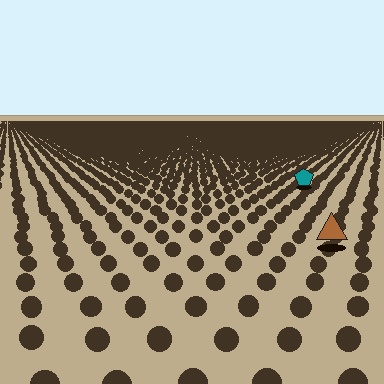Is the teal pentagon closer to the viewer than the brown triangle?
No. The brown triangle is closer — you can tell from the texture gradient: the ground texture is coarser near it.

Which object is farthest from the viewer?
The teal pentagon is farthest from the viewer. It appears smaller and the ground texture around it is denser.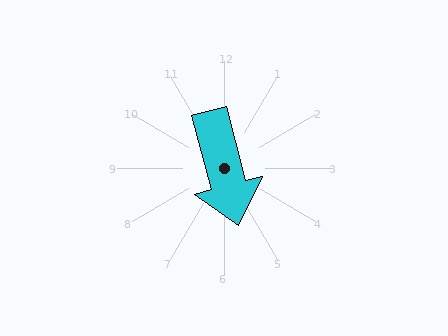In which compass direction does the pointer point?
South.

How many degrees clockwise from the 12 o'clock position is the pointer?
Approximately 165 degrees.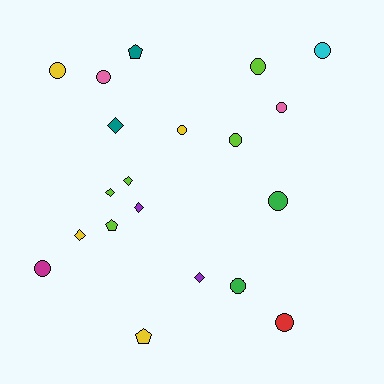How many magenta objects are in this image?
There is 1 magenta object.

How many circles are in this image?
There are 11 circles.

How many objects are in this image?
There are 20 objects.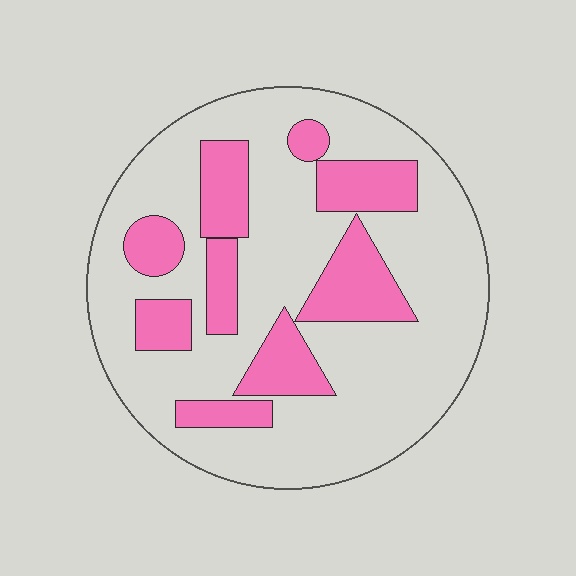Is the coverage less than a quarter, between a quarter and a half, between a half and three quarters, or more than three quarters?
Between a quarter and a half.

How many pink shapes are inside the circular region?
9.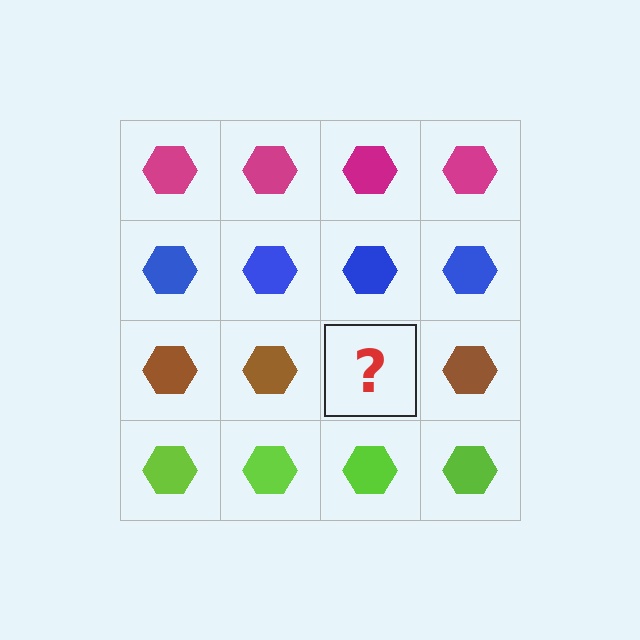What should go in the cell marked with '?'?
The missing cell should contain a brown hexagon.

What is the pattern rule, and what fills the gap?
The rule is that each row has a consistent color. The gap should be filled with a brown hexagon.